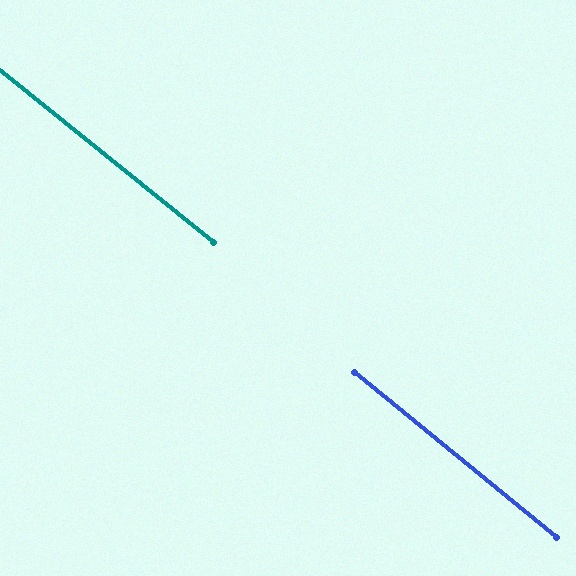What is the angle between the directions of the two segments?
Approximately 0 degrees.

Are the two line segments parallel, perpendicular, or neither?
Parallel — their directions differ by only 0.5°.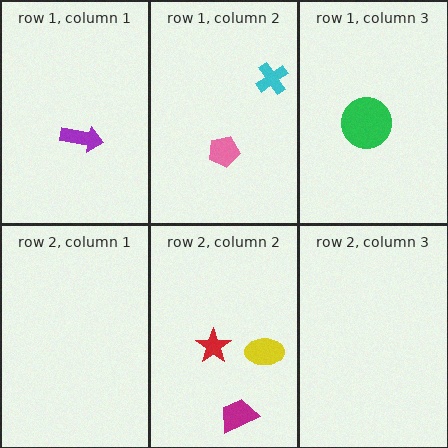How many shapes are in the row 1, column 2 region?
2.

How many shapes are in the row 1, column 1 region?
1.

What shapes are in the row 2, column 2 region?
The red star, the magenta trapezoid, the yellow ellipse.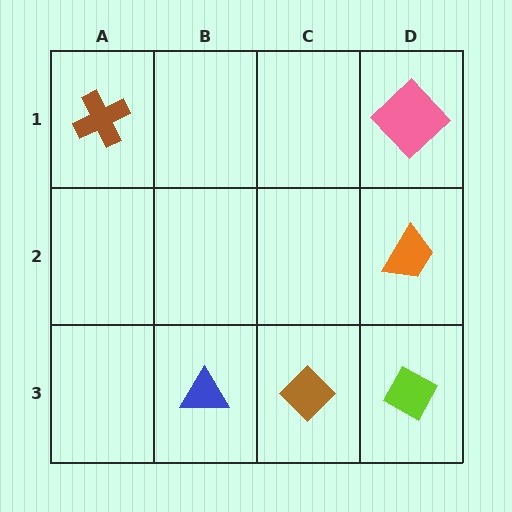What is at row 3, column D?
A lime diamond.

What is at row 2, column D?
An orange trapezoid.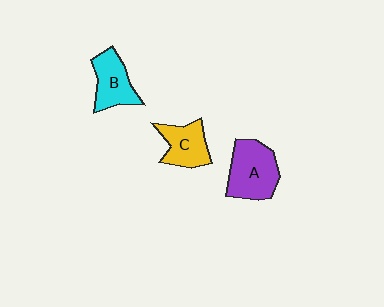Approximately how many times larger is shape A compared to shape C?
Approximately 1.4 times.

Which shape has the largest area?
Shape A (purple).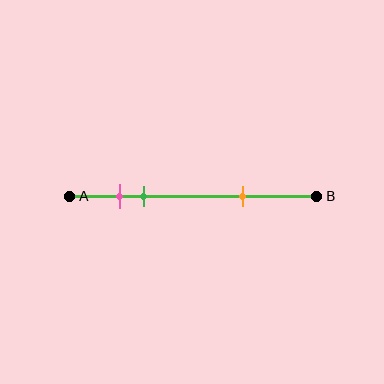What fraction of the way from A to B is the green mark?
The green mark is approximately 30% (0.3) of the way from A to B.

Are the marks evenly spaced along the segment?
No, the marks are not evenly spaced.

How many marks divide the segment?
There are 3 marks dividing the segment.